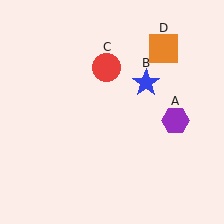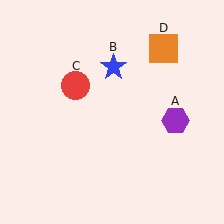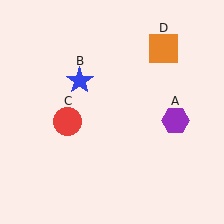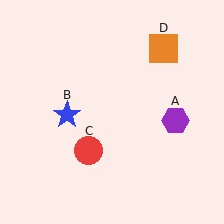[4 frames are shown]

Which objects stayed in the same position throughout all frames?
Purple hexagon (object A) and orange square (object D) remained stationary.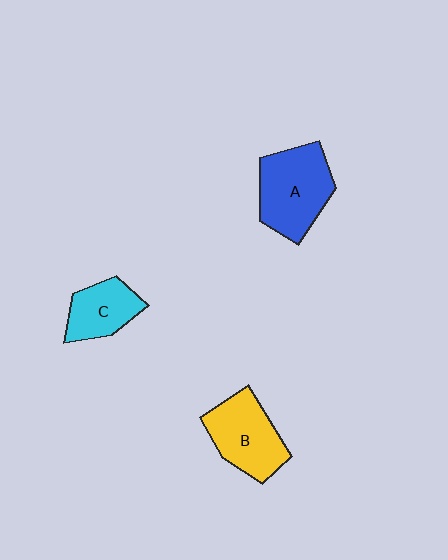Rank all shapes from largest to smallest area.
From largest to smallest: A (blue), B (yellow), C (cyan).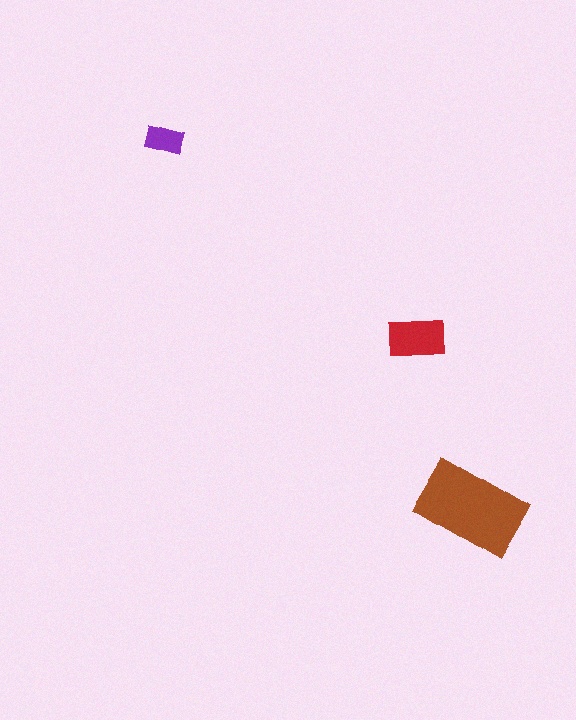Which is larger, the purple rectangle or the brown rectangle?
The brown one.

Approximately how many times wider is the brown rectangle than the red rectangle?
About 2 times wider.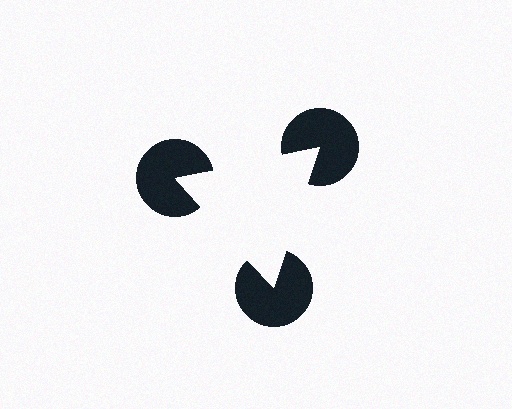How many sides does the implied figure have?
3 sides.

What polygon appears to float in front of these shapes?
An illusory triangle — its edges are inferred from the aligned wedge cuts in the pac-man discs, not physically drawn.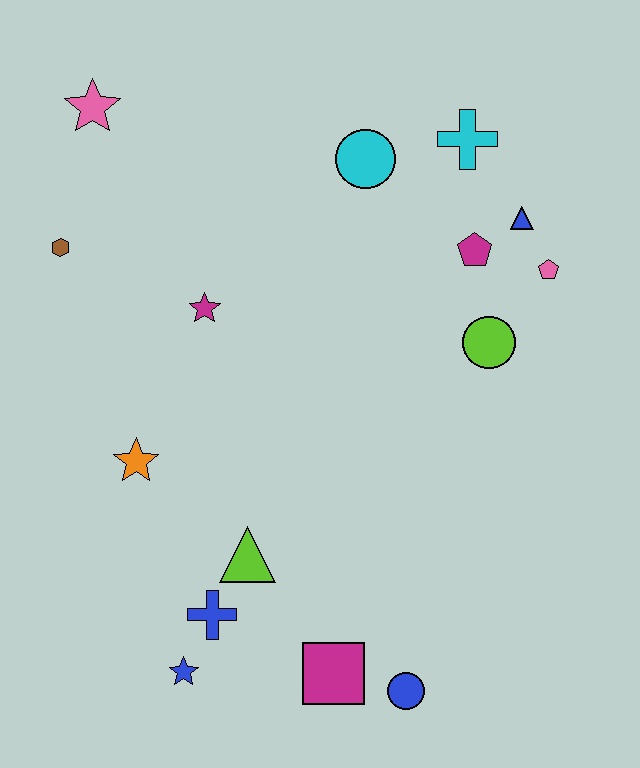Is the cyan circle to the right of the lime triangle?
Yes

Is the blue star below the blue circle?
No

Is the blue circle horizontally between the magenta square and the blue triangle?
Yes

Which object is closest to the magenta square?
The blue circle is closest to the magenta square.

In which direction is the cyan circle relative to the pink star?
The cyan circle is to the right of the pink star.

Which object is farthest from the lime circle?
The pink star is farthest from the lime circle.